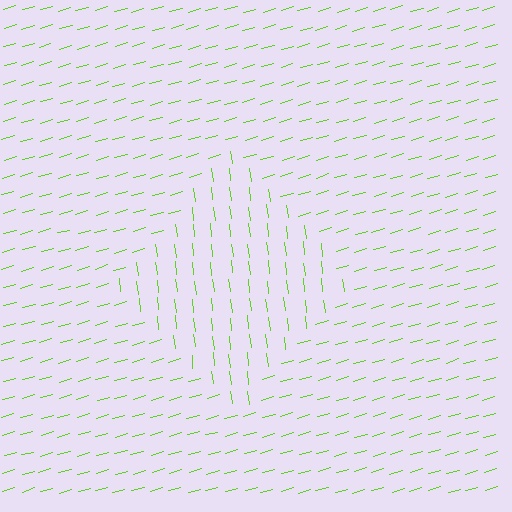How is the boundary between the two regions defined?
The boundary is defined purely by a change in line orientation (approximately 81 degrees difference). All lines are the same color and thickness.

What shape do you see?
I see a diamond.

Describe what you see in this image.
The image is filled with small lime line segments. A diamond region in the image has lines oriented differently from the surrounding lines, creating a visible texture boundary.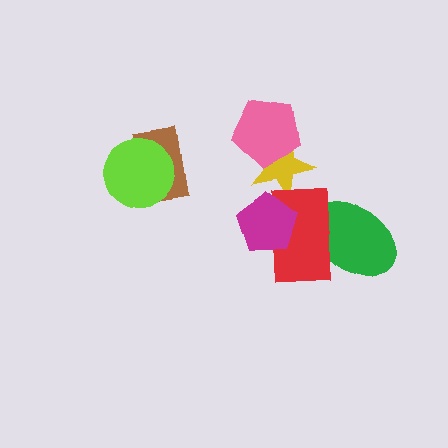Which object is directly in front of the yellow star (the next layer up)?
The pink pentagon is directly in front of the yellow star.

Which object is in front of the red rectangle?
The magenta pentagon is in front of the red rectangle.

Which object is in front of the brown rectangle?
The lime circle is in front of the brown rectangle.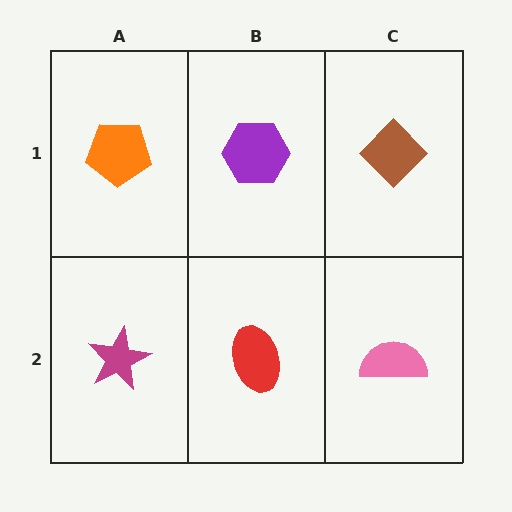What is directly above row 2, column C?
A brown diamond.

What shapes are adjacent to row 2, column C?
A brown diamond (row 1, column C), a red ellipse (row 2, column B).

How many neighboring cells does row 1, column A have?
2.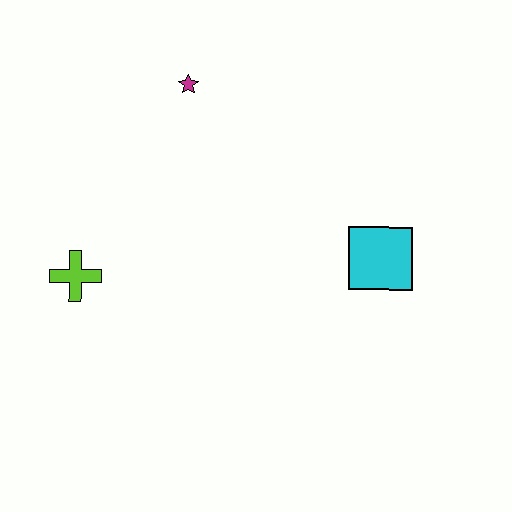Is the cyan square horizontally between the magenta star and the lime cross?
No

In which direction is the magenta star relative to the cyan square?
The magenta star is to the left of the cyan square.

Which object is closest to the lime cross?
The magenta star is closest to the lime cross.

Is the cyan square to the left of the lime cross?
No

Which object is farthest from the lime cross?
The cyan square is farthest from the lime cross.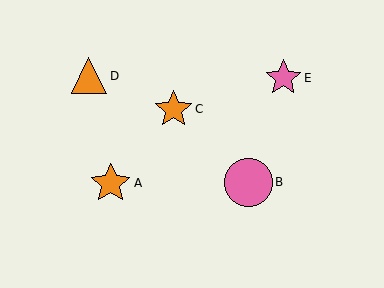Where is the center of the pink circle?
The center of the pink circle is at (249, 182).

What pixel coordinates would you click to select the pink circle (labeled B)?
Click at (249, 182) to select the pink circle B.